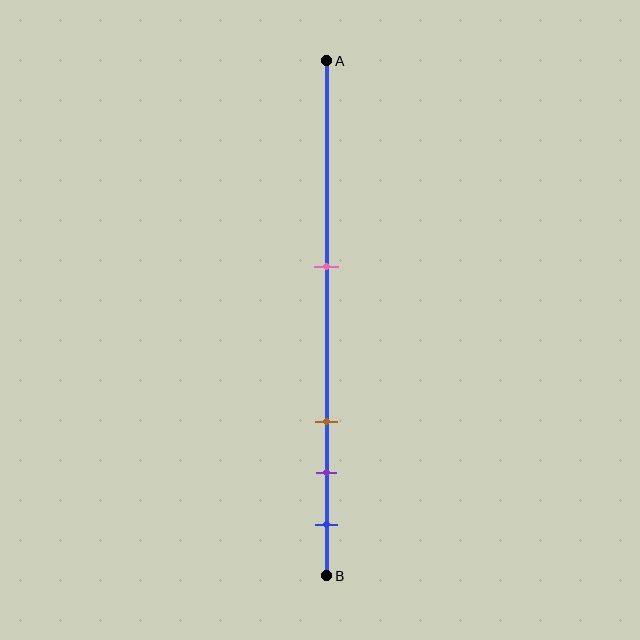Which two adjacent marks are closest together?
The purple and blue marks are the closest adjacent pair.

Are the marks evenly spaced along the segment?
No, the marks are not evenly spaced.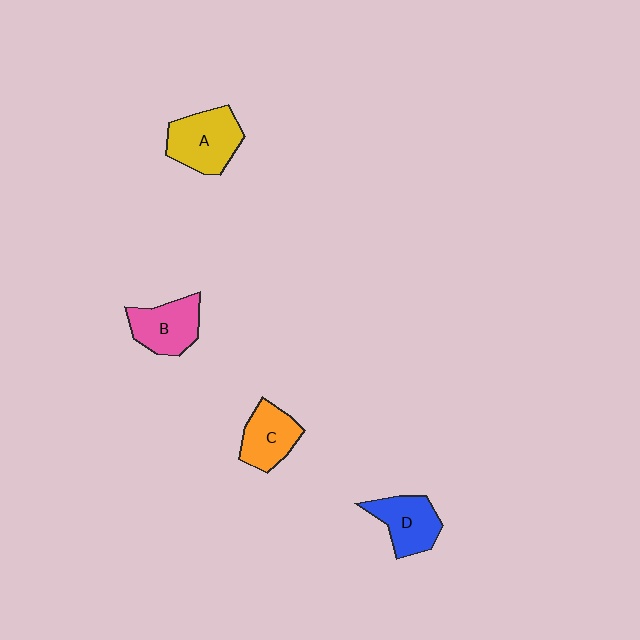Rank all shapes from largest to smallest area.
From largest to smallest: A (yellow), B (pink), D (blue), C (orange).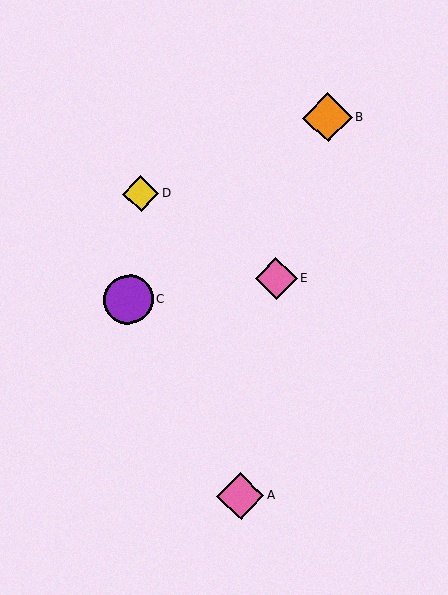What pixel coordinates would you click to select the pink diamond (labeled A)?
Click at (240, 496) to select the pink diamond A.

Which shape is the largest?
The purple circle (labeled C) is the largest.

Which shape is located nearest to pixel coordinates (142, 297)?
The purple circle (labeled C) at (128, 299) is nearest to that location.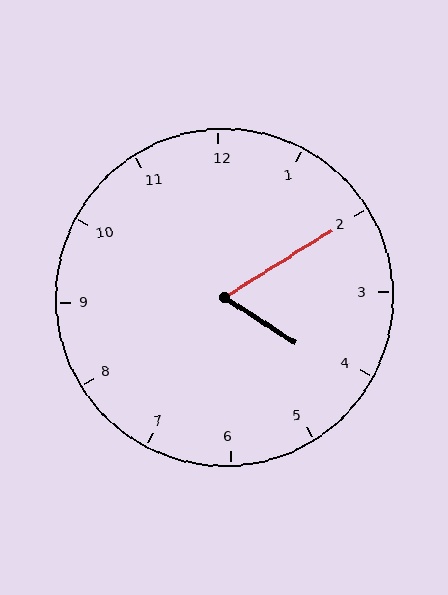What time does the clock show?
4:10.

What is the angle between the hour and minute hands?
Approximately 65 degrees.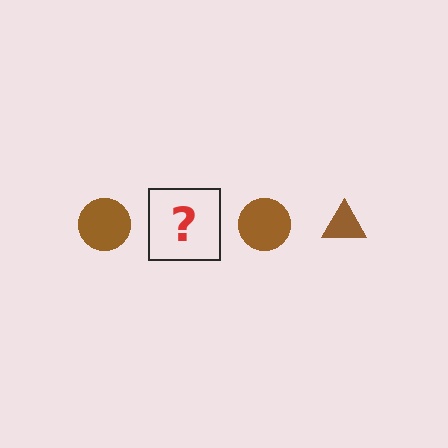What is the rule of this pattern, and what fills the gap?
The rule is that the pattern cycles through circle, triangle shapes in brown. The gap should be filled with a brown triangle.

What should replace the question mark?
The question mark should be replaced with a brown triangle.